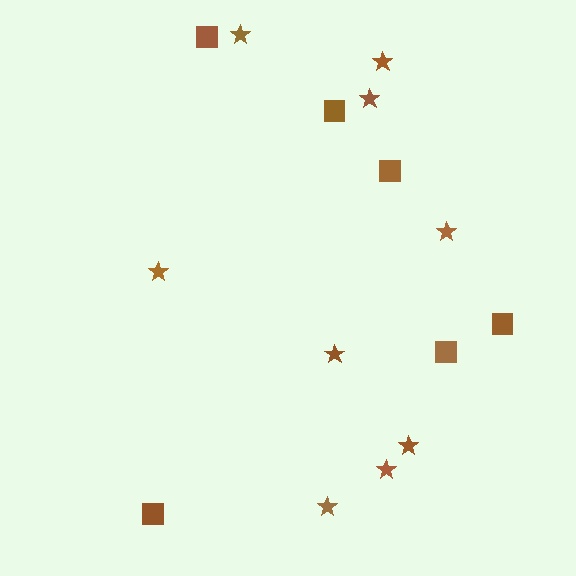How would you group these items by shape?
There are 2 groups: one group of squares (6) and one group of stars (9).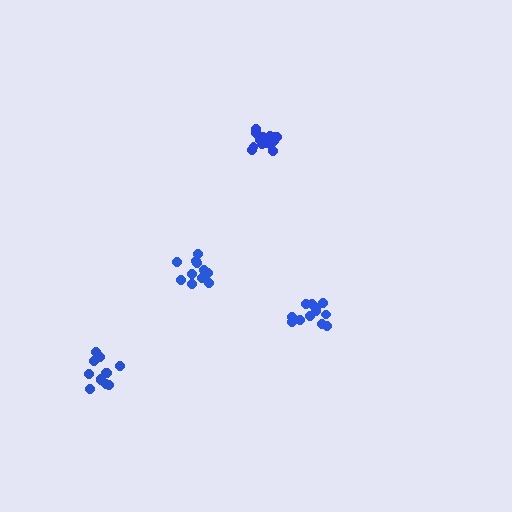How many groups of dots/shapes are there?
There are 4 groups.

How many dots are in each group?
Group 1: 14 dots, Group 2: 11 dots, Group 3: 12 dots, Group 4: 14 dots (51 total).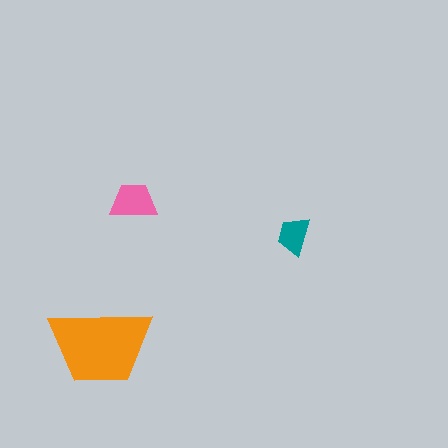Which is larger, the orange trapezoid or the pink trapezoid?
The orange one.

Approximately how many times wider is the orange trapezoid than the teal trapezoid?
About 2.5 times wider.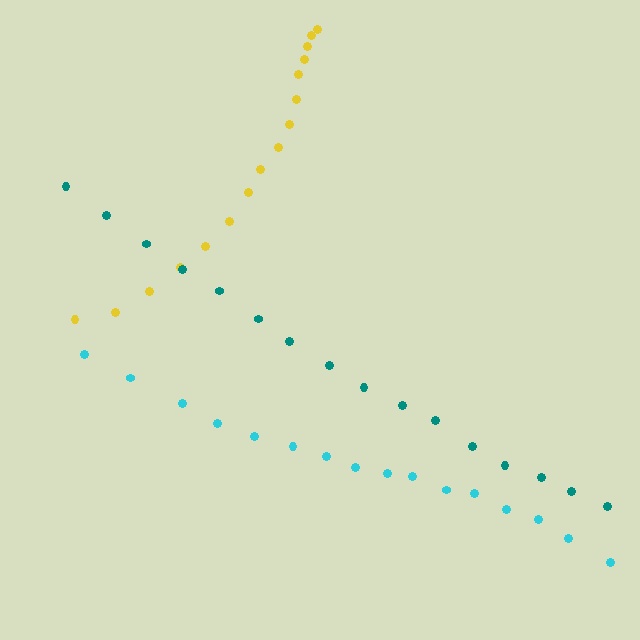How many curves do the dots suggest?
There are 3 distinct paths.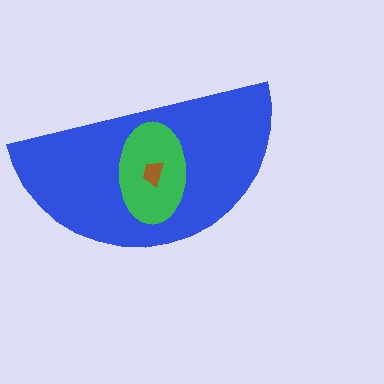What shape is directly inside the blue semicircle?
The green ellipse.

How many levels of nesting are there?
3.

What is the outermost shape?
The blue semicircle.